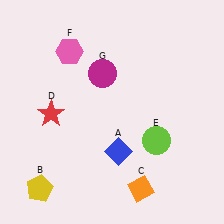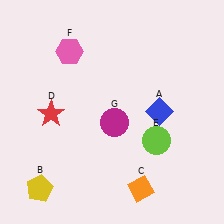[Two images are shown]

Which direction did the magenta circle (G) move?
The magenta circle (G) moved down.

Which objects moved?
The objects that moved are: the blue diamond (A), the magenta circle (G).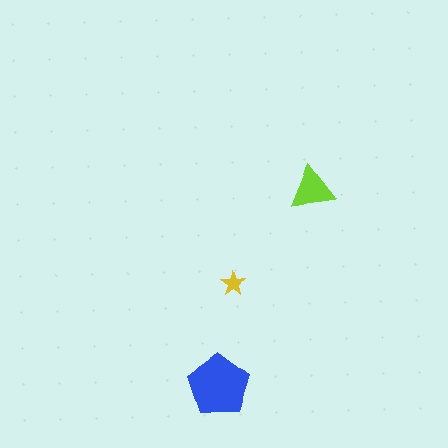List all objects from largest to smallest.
The blue pentagon, the lime triangle, the yellow star.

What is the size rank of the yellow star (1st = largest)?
3rd.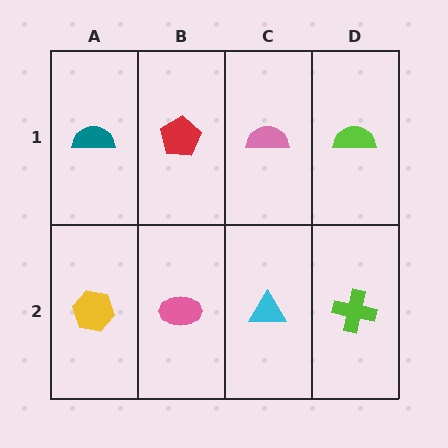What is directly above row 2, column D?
A lime semicircle.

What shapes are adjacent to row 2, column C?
A pink semicircle (row 1, column C), a pink ellipse (row 2, column B), a lime cross (row 2, column D).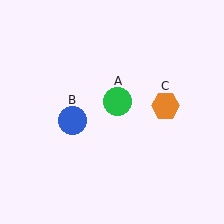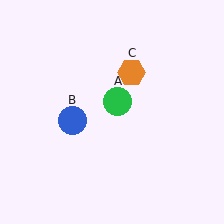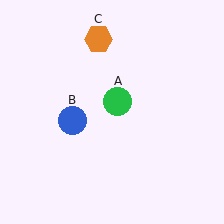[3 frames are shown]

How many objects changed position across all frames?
1 object changed position: orange hexagon (object C).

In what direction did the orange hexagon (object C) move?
The orange hexagon (object C) moved up and to the left.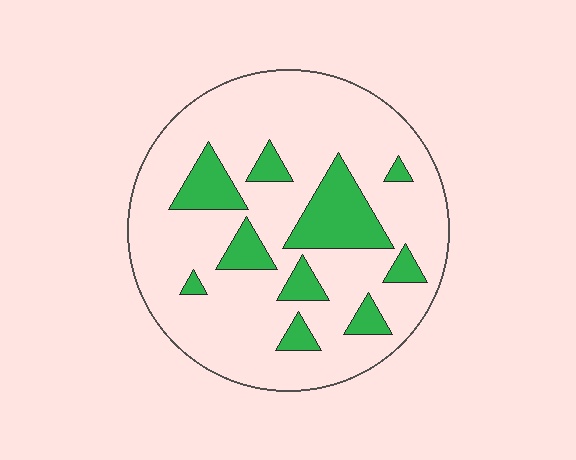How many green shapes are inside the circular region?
10.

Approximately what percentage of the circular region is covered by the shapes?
Approximately 20%.